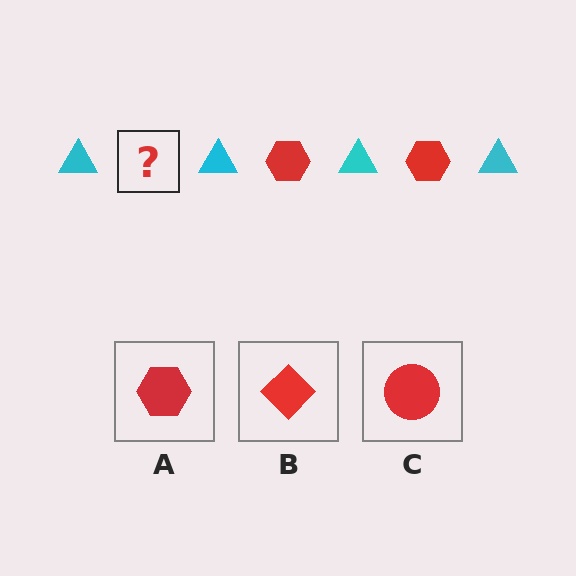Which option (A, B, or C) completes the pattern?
A.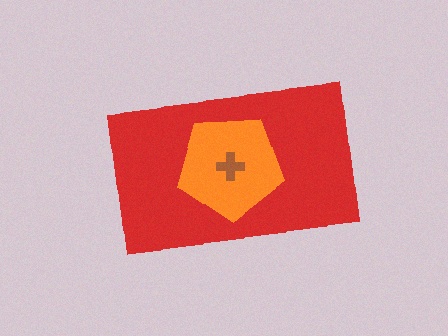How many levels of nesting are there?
3.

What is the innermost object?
The brown cross.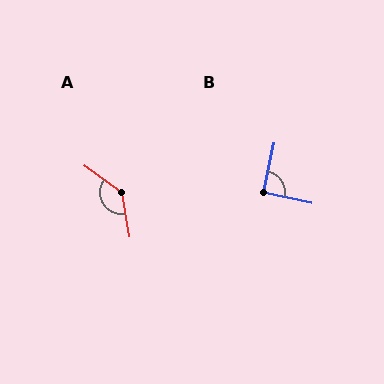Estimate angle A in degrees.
Approximately 135 degrees.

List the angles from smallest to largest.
B (91°), A (135°).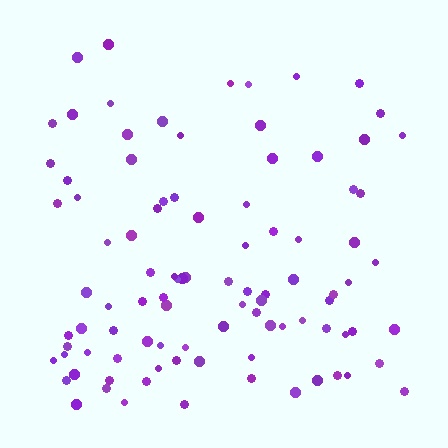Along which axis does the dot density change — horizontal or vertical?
Vertical.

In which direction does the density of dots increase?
From top to bottom, with the bottom side densest.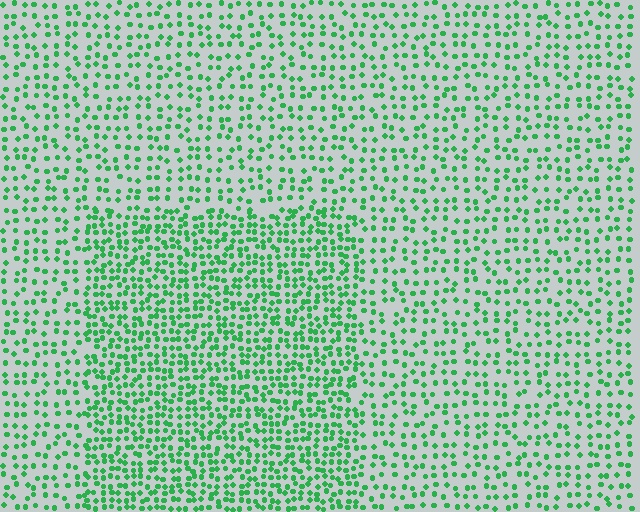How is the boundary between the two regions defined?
The boundary is defined by a change in element density (approximately 1.8x ratio). All elements are the same color, size, and shape.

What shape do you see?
I see a rectangle.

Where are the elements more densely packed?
The elements are more densely packed inside the rectangle boundary.